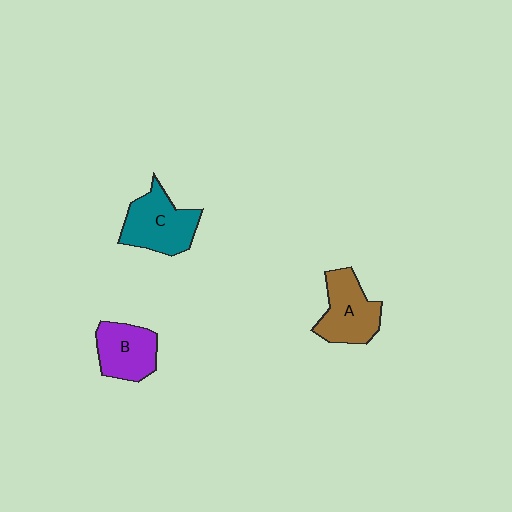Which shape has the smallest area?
Shape B (purple).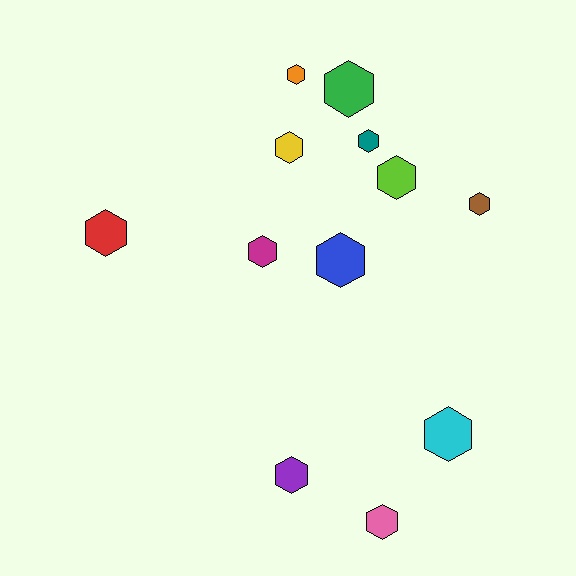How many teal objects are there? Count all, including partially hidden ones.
There is 1 teal object.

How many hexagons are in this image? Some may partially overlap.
There are 12 hexagons.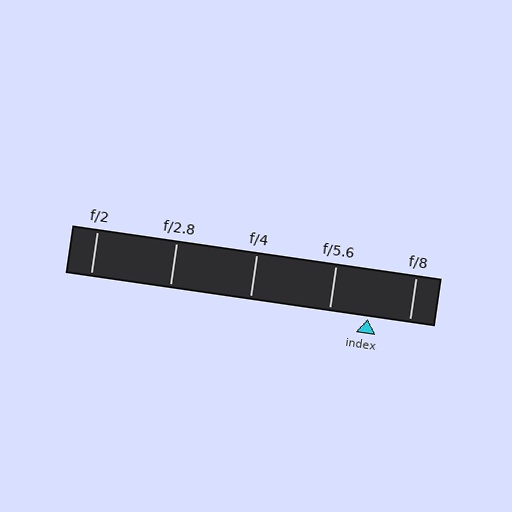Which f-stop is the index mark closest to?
The index mark is closest to f/5.6.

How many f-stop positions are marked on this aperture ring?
There are 5 f-stop positions marked.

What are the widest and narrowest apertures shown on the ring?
The widest aperture shown is f/2 and the narrowest is f/8.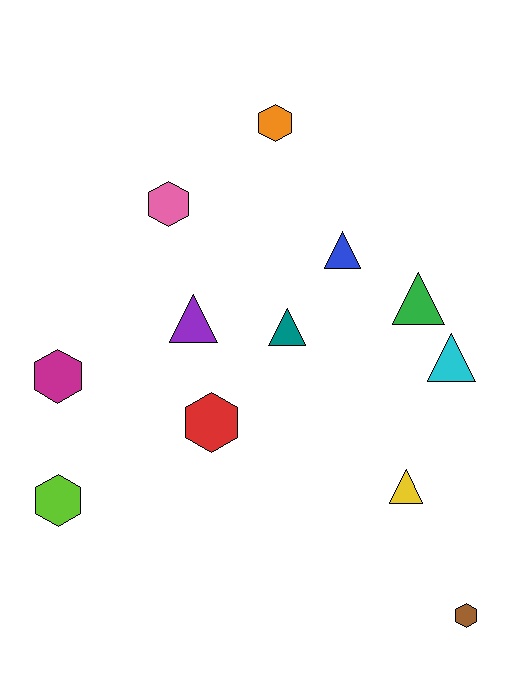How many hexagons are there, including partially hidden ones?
There are 6 hexagons.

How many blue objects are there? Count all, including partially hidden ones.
There is 1 blue object.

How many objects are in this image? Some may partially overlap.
There are 12 objects.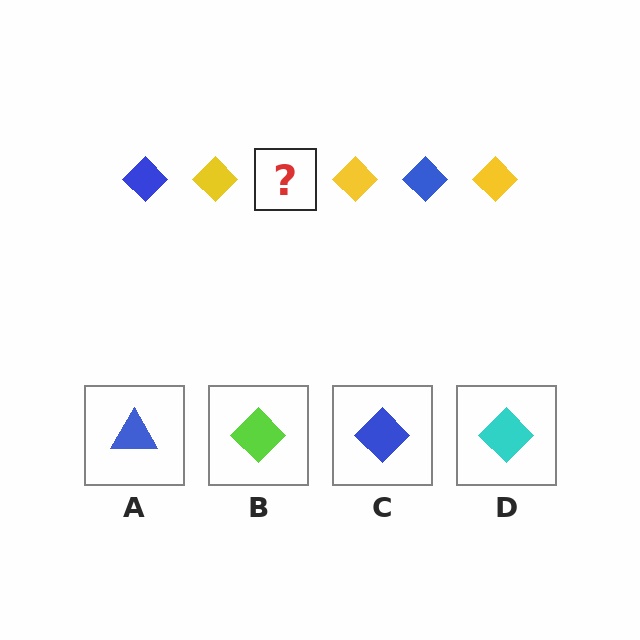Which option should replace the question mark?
Option C.